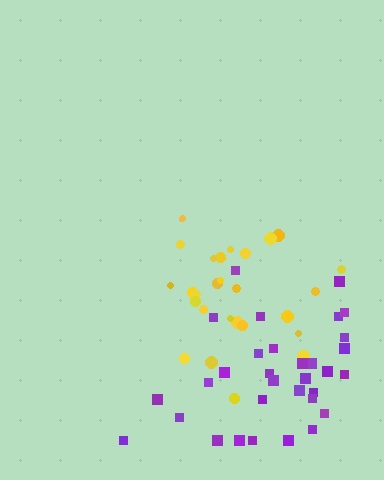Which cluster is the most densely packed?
Yellow.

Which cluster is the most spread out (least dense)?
Purple.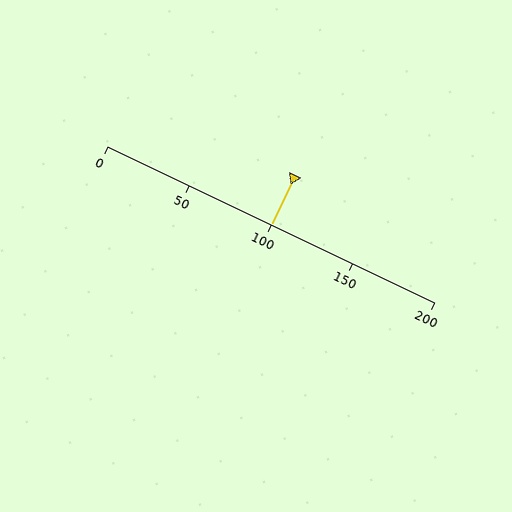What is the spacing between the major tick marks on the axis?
The major ticks are spaced 50 apart.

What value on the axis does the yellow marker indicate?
The marker indicates approximately 100.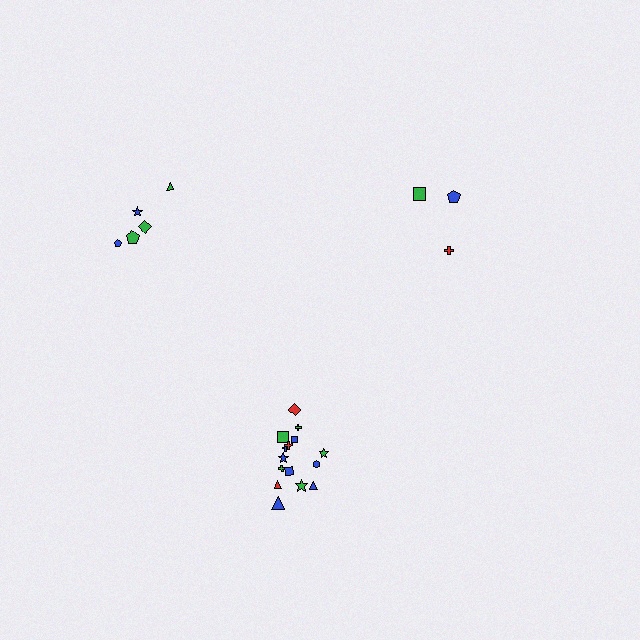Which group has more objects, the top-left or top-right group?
The top-left group.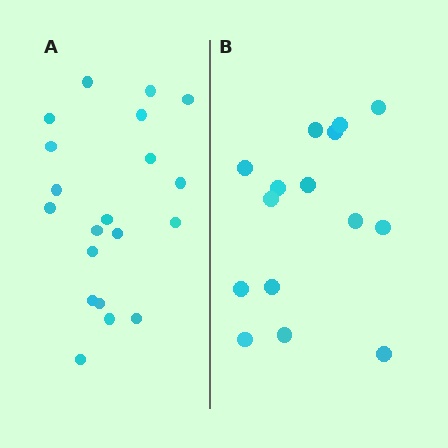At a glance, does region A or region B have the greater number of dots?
Region A (the left region) has more dots.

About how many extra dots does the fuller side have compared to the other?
Region A has about 5 more dots than region B.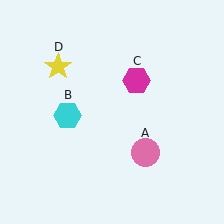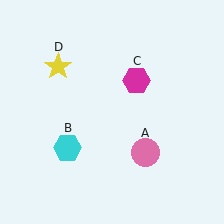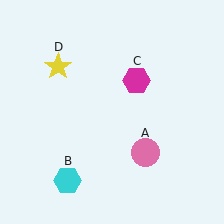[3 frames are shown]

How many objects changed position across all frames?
1 object changed position: cyan hexagon (object B).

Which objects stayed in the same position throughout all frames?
Pink circle (object A) and magenta hexagon (object C) and yellow star (object D) remained stationary.